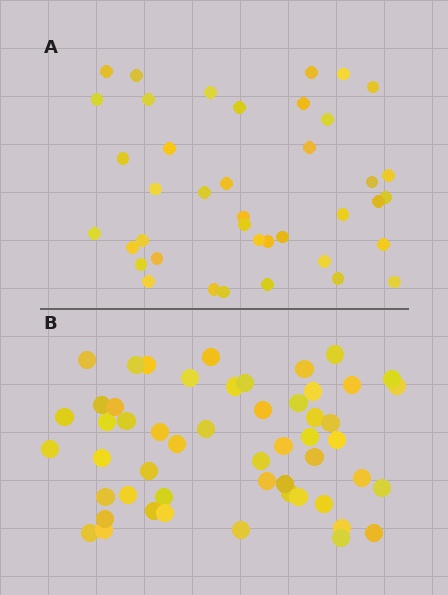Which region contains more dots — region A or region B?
Region B (the bottom region) has more dots.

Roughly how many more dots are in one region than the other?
Region B has roughly 12 or so more dots than region A.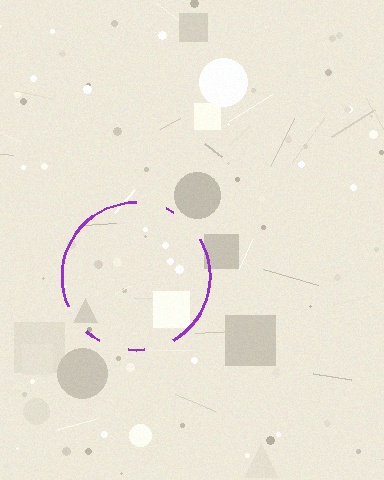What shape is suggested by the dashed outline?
The dashed outline suggests a circle.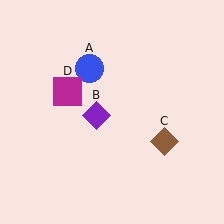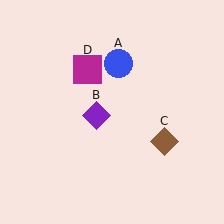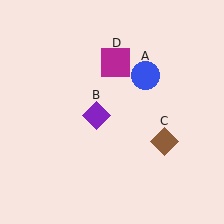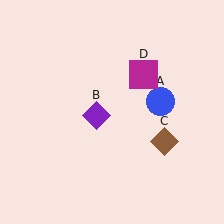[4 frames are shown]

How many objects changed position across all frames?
2 objects changed position: blue circle (object A), magenta square (object D).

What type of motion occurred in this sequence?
The blue circle (object A), magenta square (object D) rotated clockwise around the center of the scene.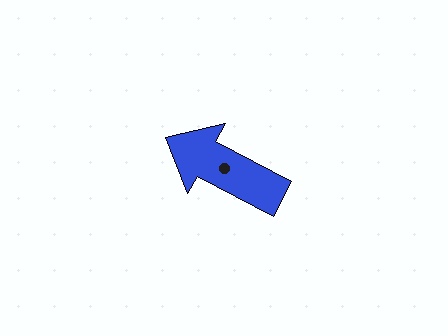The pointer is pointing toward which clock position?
Roughly 10 o'clock.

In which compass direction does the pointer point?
Northwest.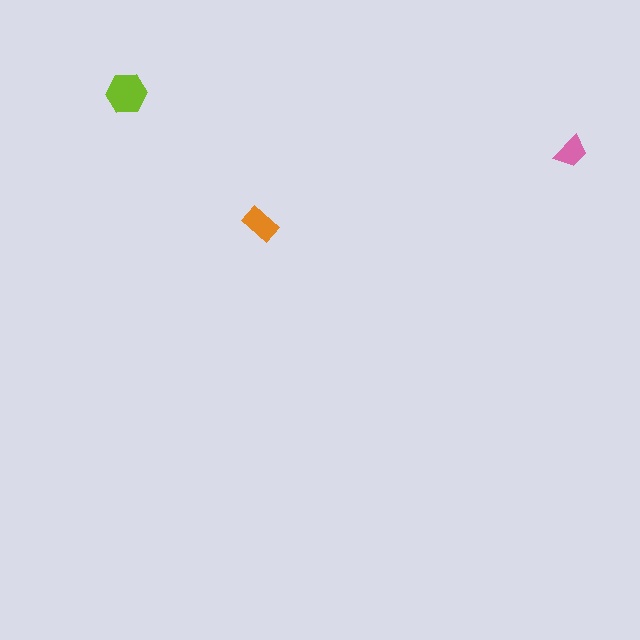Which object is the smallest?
The pink trapezoid.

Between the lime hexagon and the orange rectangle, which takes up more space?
The lime hexagon.